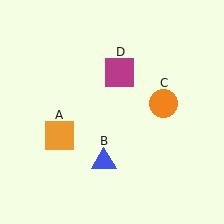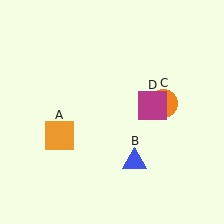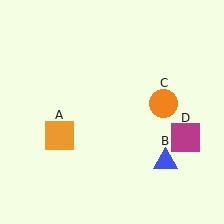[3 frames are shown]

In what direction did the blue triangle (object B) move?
The blue triangle (object B) moved right.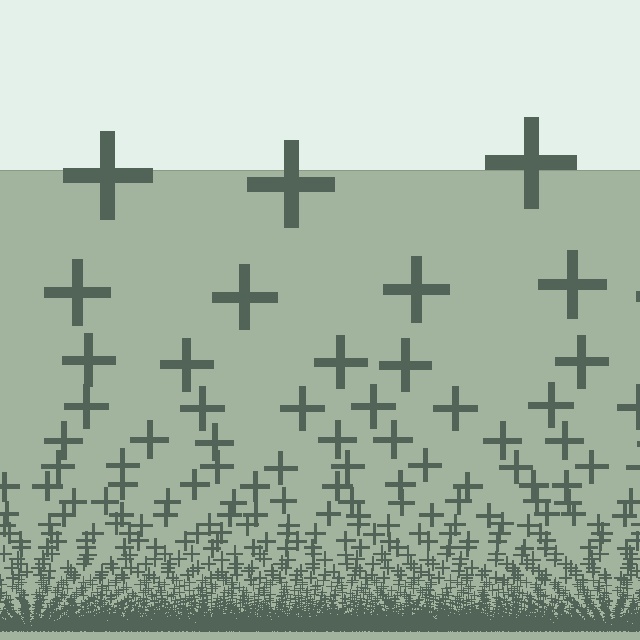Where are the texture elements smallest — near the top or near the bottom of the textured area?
Near the bottom.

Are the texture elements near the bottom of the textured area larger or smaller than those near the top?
Smaller. The gradient is inverted — elements near the bottom are smaller and denser.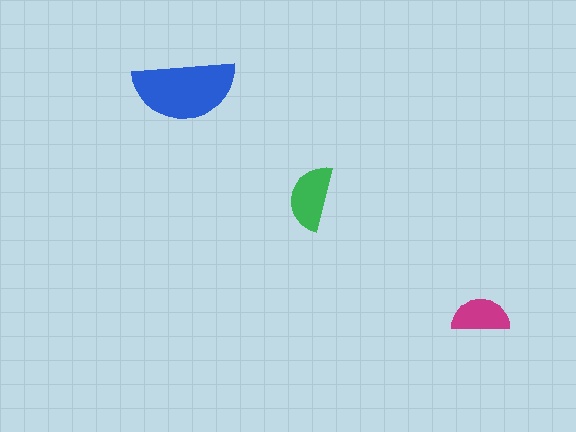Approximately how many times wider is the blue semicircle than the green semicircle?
About 1.5 times wider.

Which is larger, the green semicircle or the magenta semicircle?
The green one.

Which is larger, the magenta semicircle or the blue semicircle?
The blue one.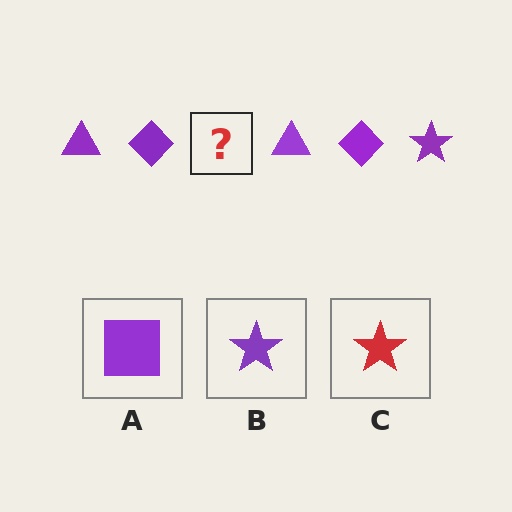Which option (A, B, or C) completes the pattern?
B.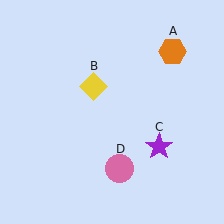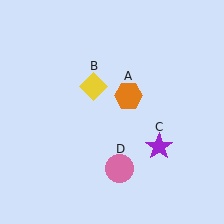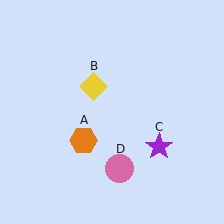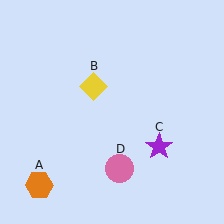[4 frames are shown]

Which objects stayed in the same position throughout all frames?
Yellow diamond (object B) and purple star (object C) and pink circle (object D) remained stationary.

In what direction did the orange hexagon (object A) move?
The orange hexagon (object A) moved down and to the left.